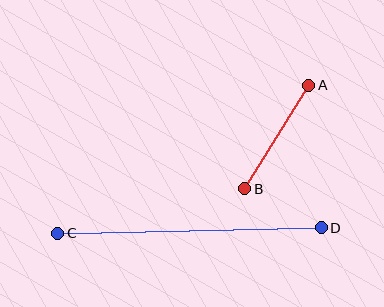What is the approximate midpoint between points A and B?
The midpoint is at approximately (277, 137) pixels.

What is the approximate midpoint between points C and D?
The midpoint is at approximately (190, 230) pixels.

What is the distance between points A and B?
The distance is approximately 122 pixels.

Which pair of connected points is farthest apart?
Points C and D are farthest apart.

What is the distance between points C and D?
The distance is approximately 264 pixels.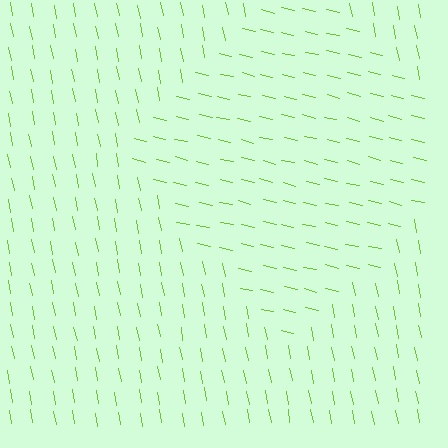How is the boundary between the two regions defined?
The boundary is defined purely by a change in line orientation (approximately 66 degrees difference). All lines are the same color and thickness.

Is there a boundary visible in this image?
Yes, there is a texture boundary formed by a change in line orientation.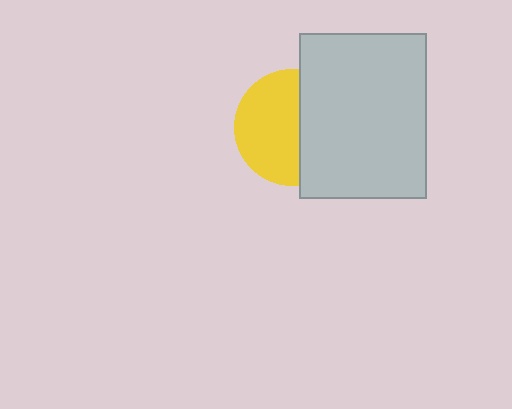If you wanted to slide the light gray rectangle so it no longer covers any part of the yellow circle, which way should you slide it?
Slide it right — that is the most direct way to separate the two shapes.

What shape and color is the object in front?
The object in front is a light gray rectangle.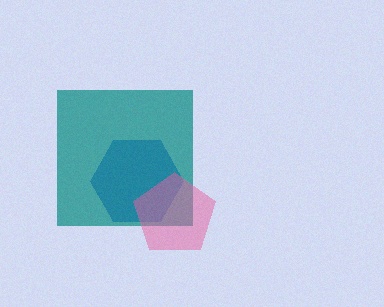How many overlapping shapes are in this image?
There are 3 overlapping shapes in the image.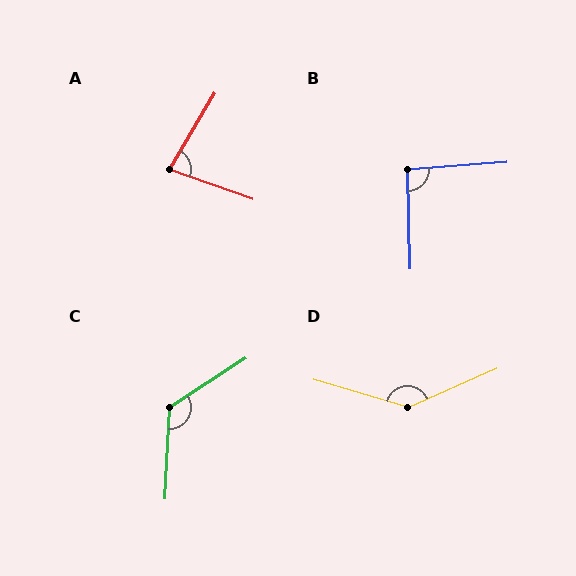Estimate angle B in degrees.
Approximately 93 degrees.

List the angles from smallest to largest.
A (79°), B (93°), C (125°), D (139°).